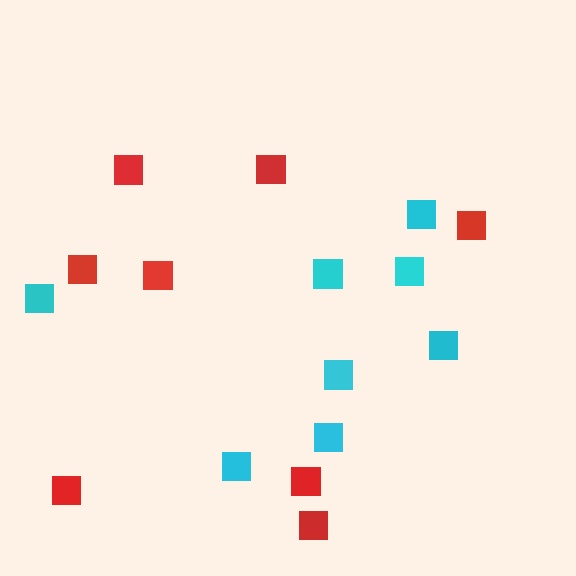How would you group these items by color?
There are 2 groups: one group of red squares (8) and one group of cyan squares (8).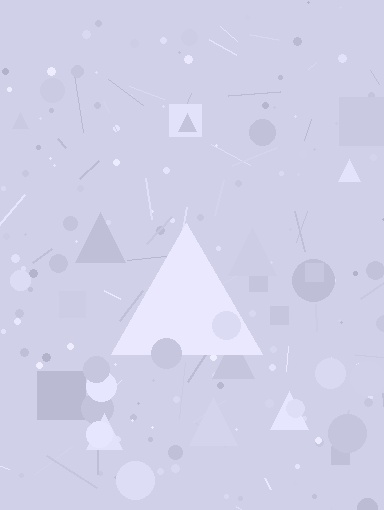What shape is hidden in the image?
A triangle is hidden in the image.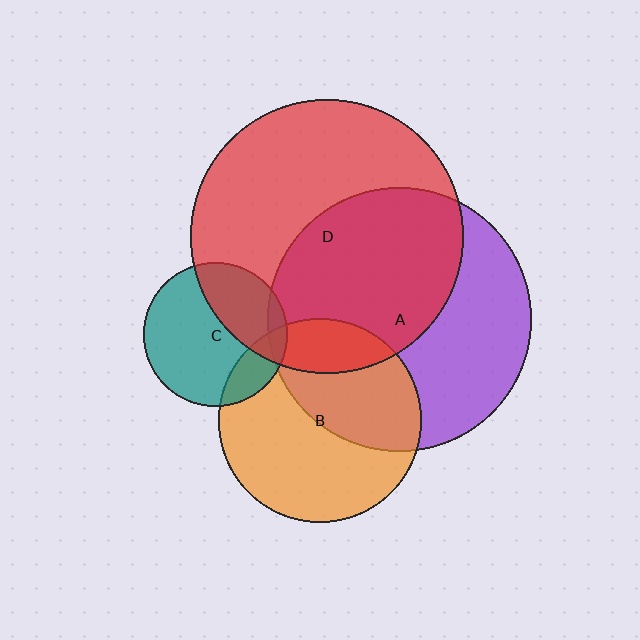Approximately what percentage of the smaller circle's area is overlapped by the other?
Approximately 5%.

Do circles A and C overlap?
Yes.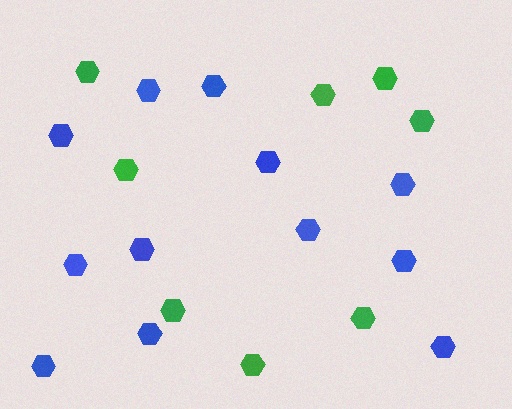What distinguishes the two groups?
There are 2 groups: one group of green hexagons (8) and one group of blue hexagons (12).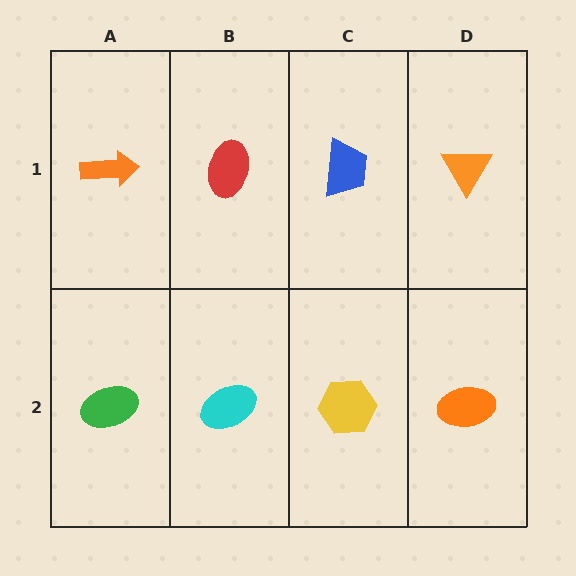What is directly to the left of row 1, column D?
A blue trapezoid.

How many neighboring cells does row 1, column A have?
2.